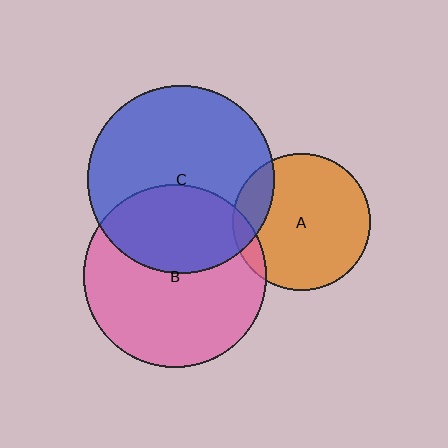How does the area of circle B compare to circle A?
Approximately 1.8 times.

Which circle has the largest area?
Circle C (blue).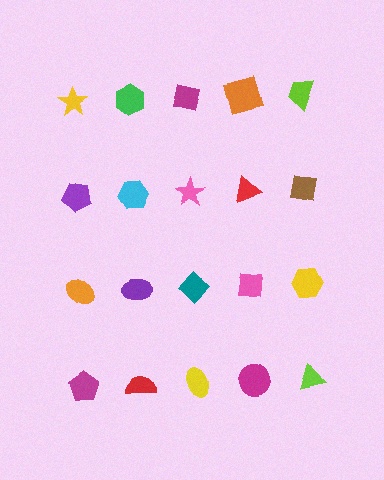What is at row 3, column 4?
A pink square.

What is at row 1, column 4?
An orange square.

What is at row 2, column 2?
A cyan hexagon.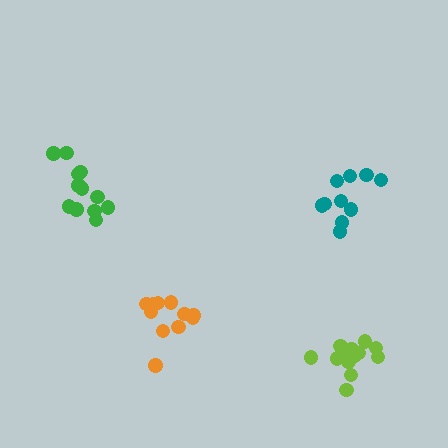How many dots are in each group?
Group 1: 10 dots, Group 2: 14 dots, Group 3: 12 dots, Group 4: 11 dots (47 total).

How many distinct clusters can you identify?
There are 4 distinct clusters.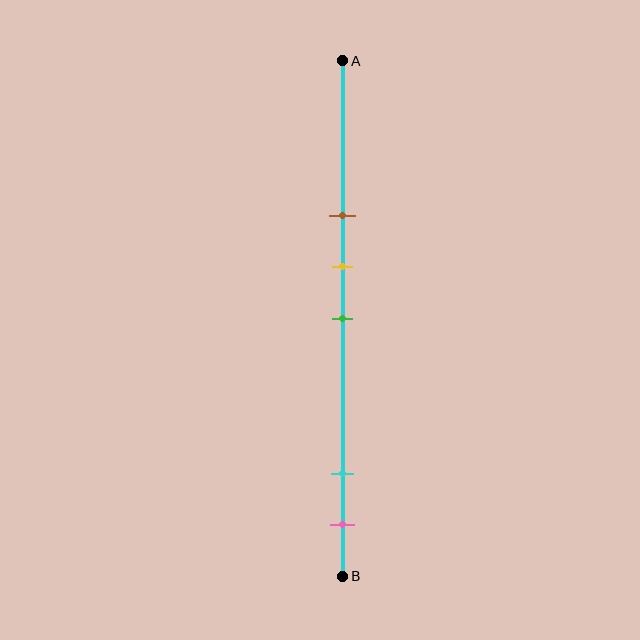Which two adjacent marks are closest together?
The yellow and green marks are the closest adjacent pair.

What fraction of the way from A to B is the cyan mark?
The cyan mark is approximately 80% (0.8) of the way from A to B.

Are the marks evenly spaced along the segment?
No, the marks are not evenly spaced.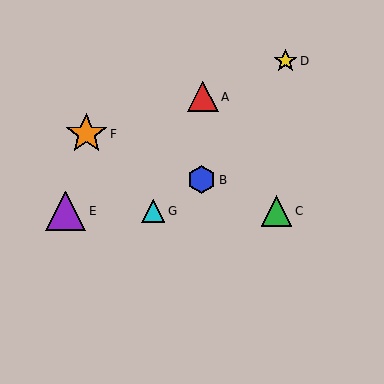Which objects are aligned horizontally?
Objects C, E, G are aligned horizontally.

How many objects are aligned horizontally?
3 objects (C, E, G) are aligned horizontally.